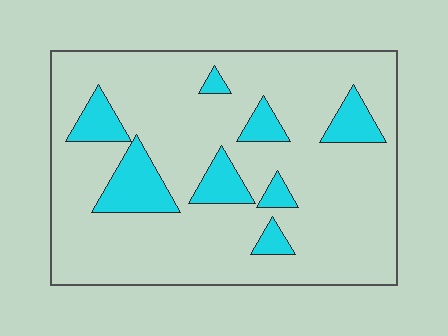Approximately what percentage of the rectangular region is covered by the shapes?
Approximately 15%.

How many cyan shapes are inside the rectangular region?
8.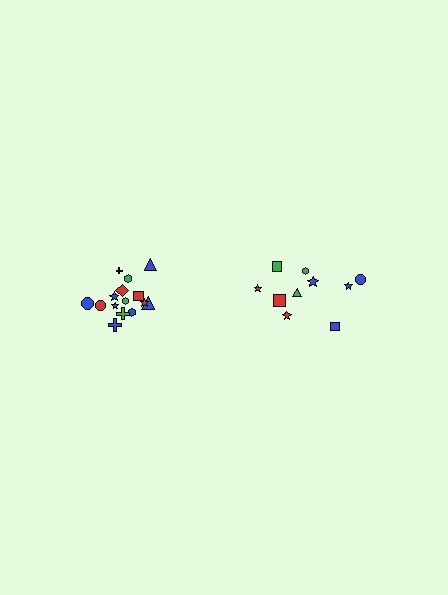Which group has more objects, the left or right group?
The left group.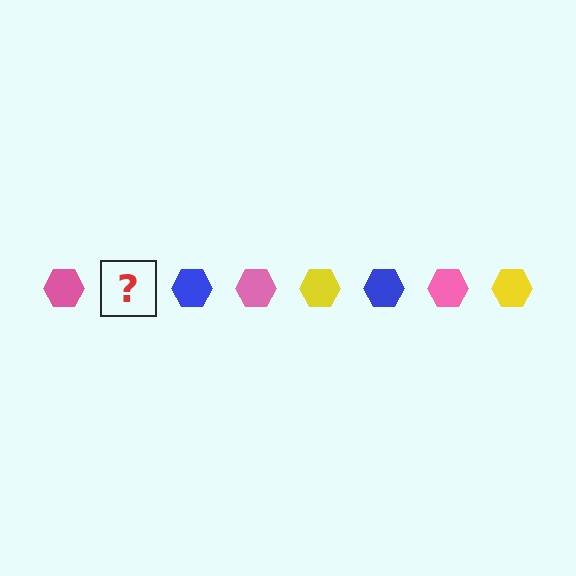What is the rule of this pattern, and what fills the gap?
The rule is that the pattern cycles through pink, yellow, blue hexagons. The gap should be filled with a yellow hexagon.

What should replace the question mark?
The question mark should be replaced with a yellow hexagon.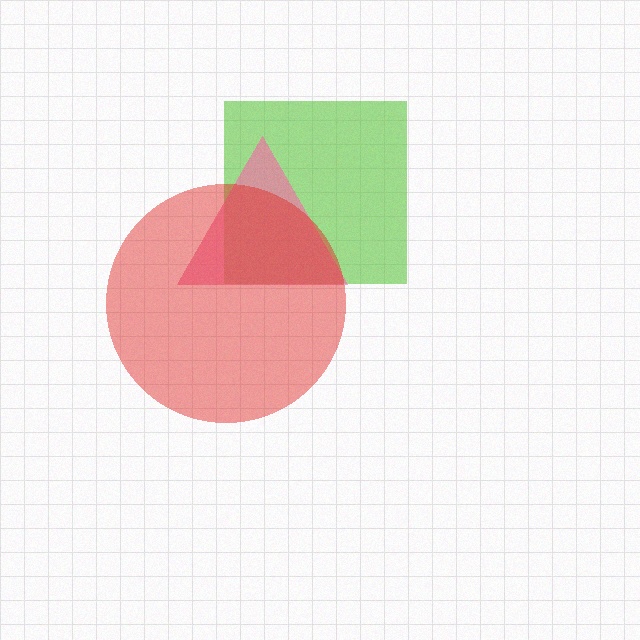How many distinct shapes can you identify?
There are 3 distinct shapes: a lime square, a pink triangle, a red circle.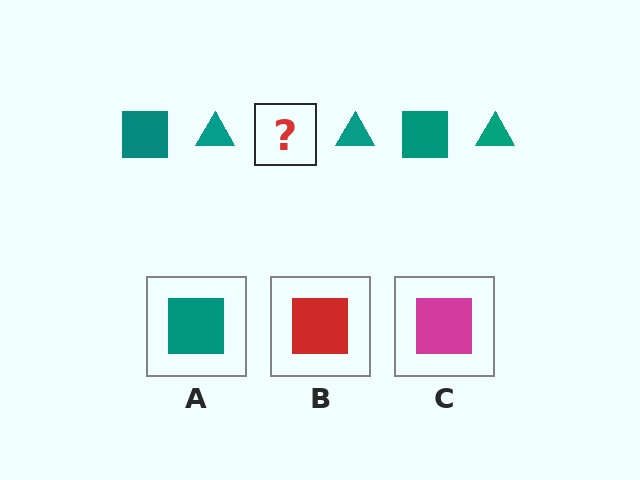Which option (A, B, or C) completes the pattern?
A.